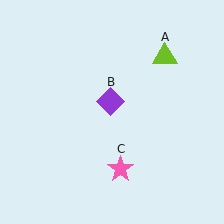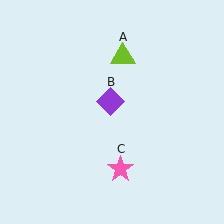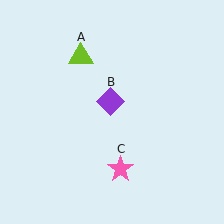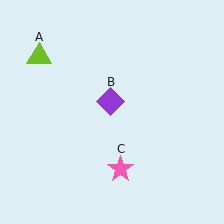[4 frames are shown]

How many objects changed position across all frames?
1 object changed position: lime triangle (object A).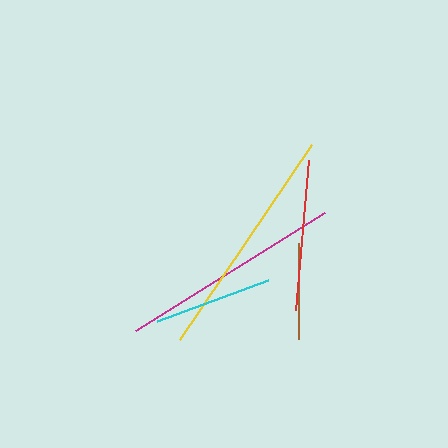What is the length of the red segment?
The red segment is approximately 151 pixels long.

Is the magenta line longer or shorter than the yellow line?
The yellow line is longer than the magenta line.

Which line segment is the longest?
The yellow line is the longest at approximately 236 pixels.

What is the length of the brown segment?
The brown segment is approximately 96 pixels long.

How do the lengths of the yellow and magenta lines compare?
The yellow and magenta lines are approximately the same length.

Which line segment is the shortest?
The brown line is the shortest at approximately 96 pixels.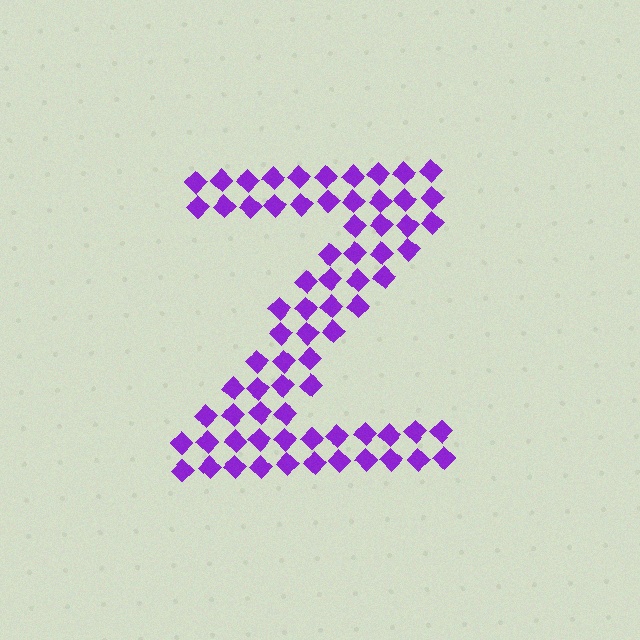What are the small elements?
The small elements are diamonds.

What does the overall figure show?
The overall figure shows the letter Z.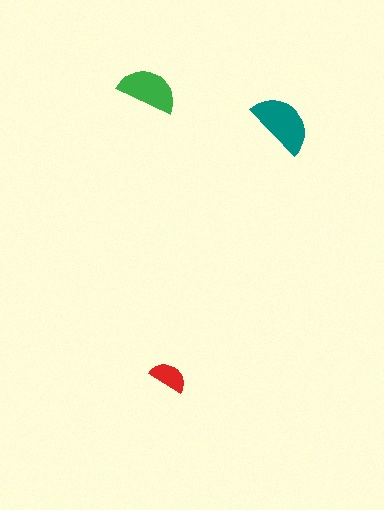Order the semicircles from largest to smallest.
the teal one, the green one, the red one.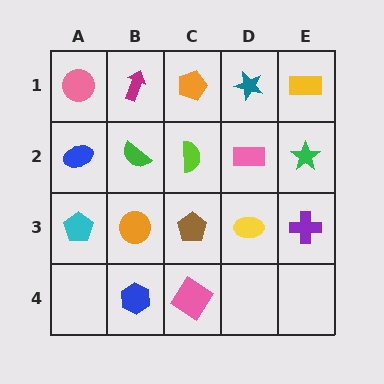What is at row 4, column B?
A blue hexagon.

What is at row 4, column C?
A pink diamond.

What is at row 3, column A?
A cyan pentagon.